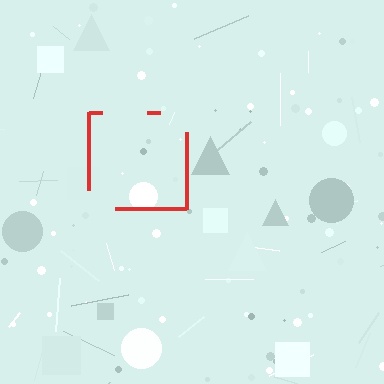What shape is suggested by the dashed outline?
The dashed outline suggests a square.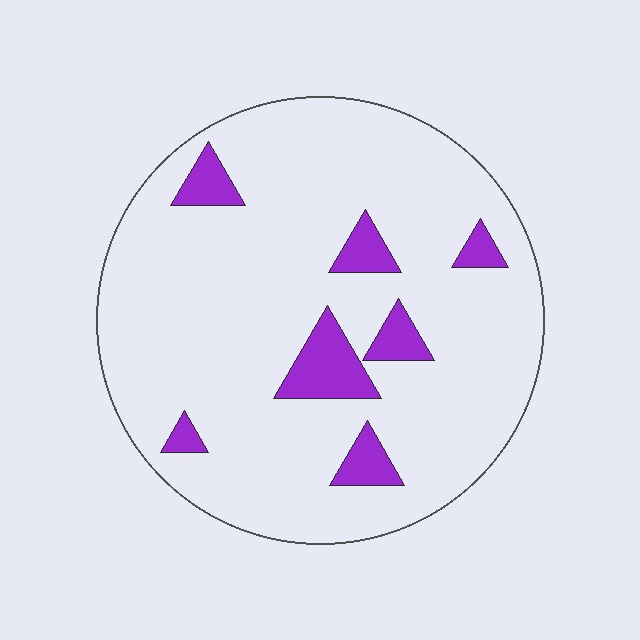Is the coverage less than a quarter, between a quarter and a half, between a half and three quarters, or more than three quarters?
Less than a quarter.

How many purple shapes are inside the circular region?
7.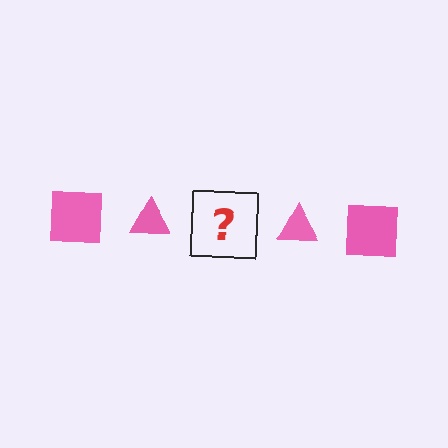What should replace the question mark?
The question mark should be replaced with a pink square.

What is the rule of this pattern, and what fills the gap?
The rule is that the pattern cycles through square, triangle shapes in pink. The gap should be filled with a pink square.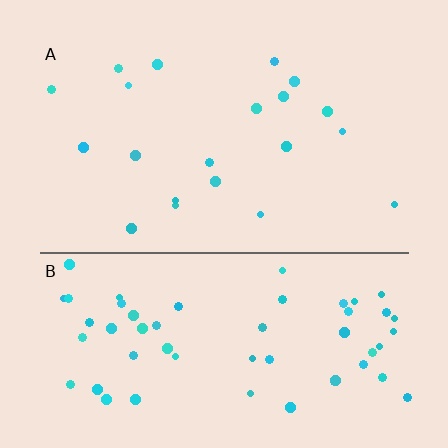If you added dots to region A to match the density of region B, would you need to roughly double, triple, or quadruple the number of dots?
Approximately triple.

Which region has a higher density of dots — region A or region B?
B (the bottom).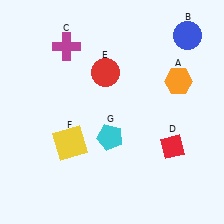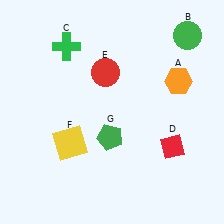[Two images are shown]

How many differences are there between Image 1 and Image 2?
There are 3 differences between the two images.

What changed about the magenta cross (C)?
In Image 1, C is magenta. In Image 2, it changed to green.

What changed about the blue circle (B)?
In Image 1, B is blue. In Image 2, it changed to green.